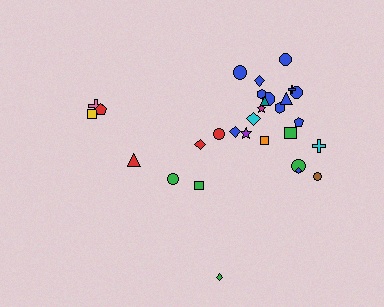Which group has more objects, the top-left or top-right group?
The top-right group.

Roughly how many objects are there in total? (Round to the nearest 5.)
Roughly 30 objects in total.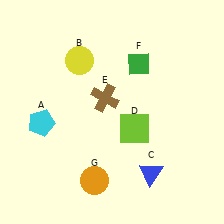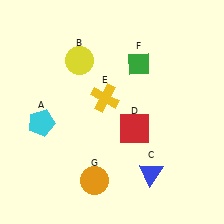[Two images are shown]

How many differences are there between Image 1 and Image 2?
There are 2 differences between the two images.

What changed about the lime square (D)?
In Image 1, D is lime. In Image 2, it changed to red.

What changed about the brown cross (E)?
In Image 1, E is brown. In Image 2, it changed to yellow.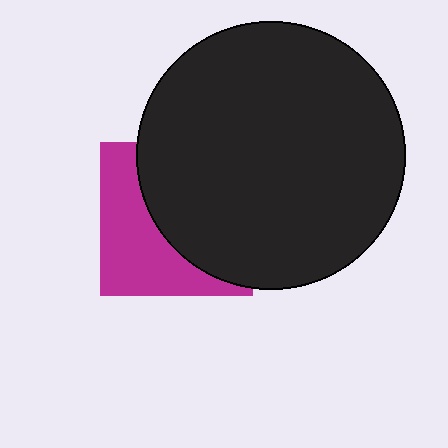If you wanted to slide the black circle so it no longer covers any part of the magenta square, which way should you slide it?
Slide it right — that is the most direct way to separate the two shapes.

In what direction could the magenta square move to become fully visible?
The magenta square could move left. That would shift it out from behind the black circle entirely.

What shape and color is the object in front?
The object in front is a black circle.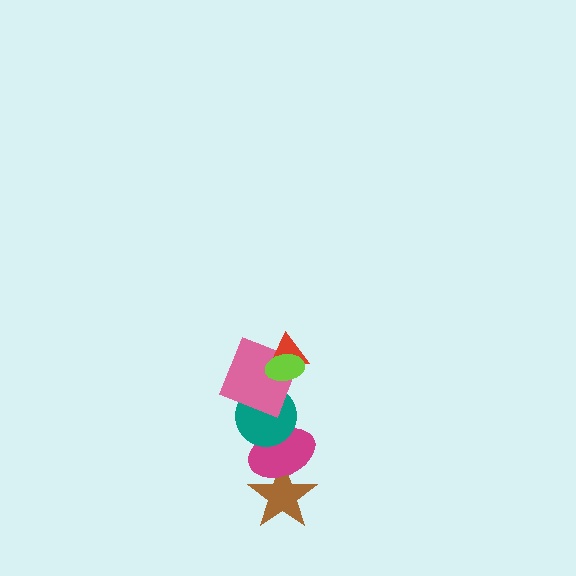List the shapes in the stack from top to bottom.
From top to bottom: the lime ellipse, the red triangle, the pink square, the teal circle, the magenta ellipse, the brown star.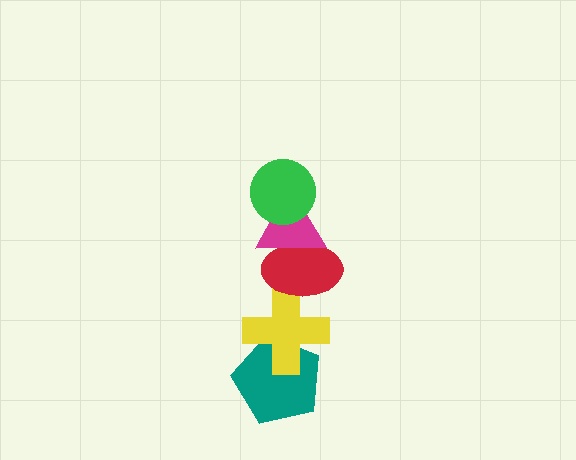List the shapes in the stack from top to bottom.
From top to bottom: the green circle, the magenta triangle, the red ellipse, the yellow cross, the teal pentagon.